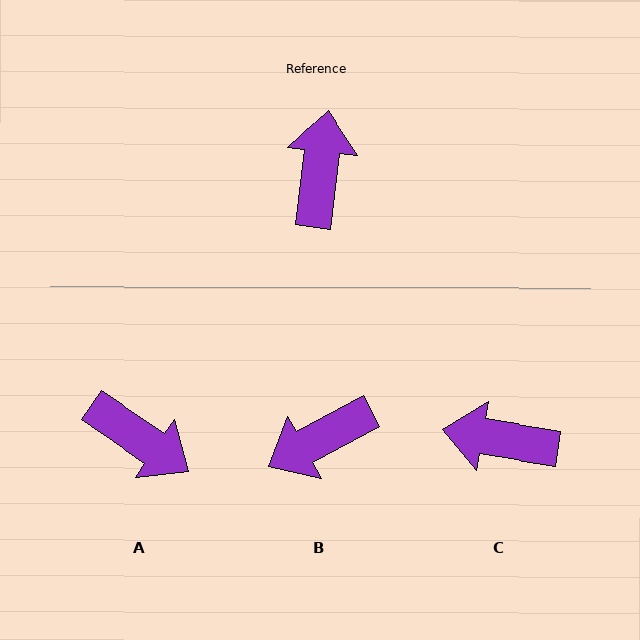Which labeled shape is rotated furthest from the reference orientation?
B, about 125 degrees away.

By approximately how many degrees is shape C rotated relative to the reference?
Approximately 88 degrees counter-clockwise.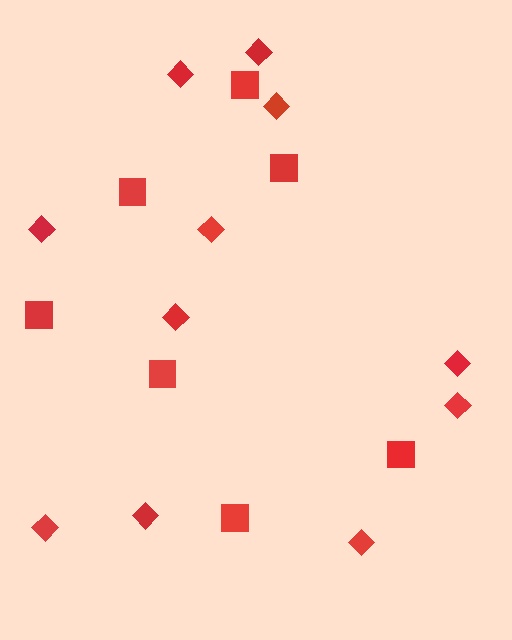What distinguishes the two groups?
There are 2 groups: one group of diamonds (11) and one group of squares (7).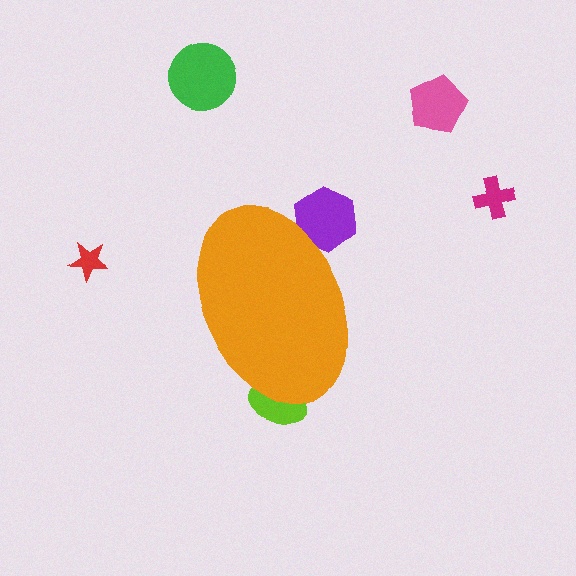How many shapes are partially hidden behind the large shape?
2 shapes are partially hidden.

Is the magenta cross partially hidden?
No, the magenta cross is fully visible.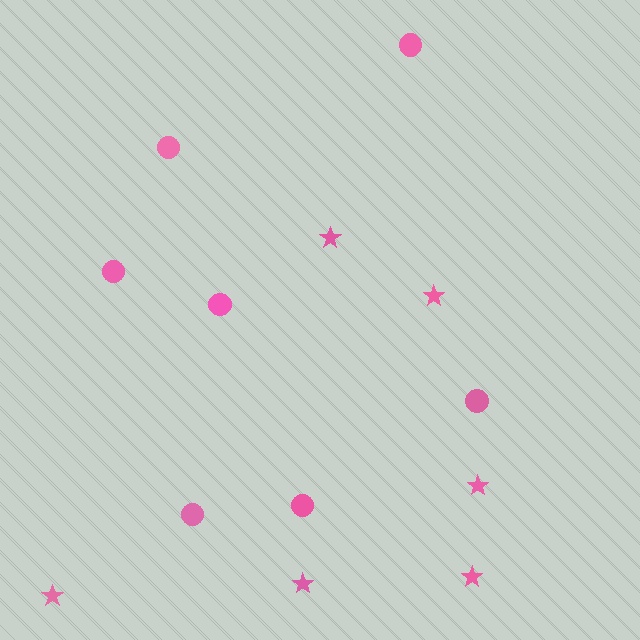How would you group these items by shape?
There are 2 groups: one group of circles (7) and one group of stars (6).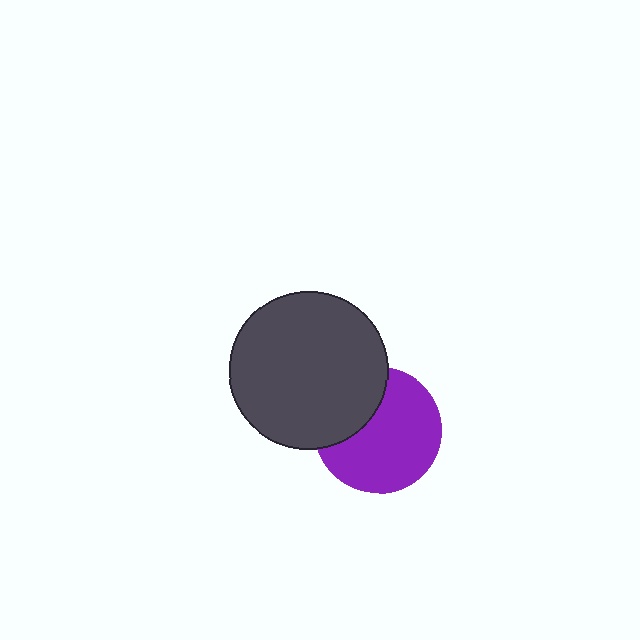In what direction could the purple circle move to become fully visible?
The purple circle could move toward the lower-right. That would shift it out from behind the dark gray circle entirely.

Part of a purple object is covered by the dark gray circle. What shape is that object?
It is a circle.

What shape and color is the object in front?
The object in front is a dark gray circle.